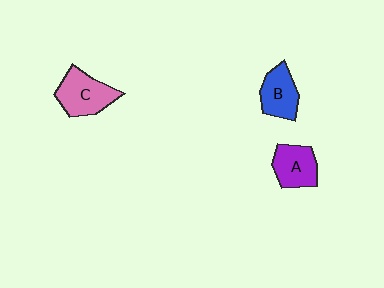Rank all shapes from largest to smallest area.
From largest to smallest: C (pink), A (purple), B (blue).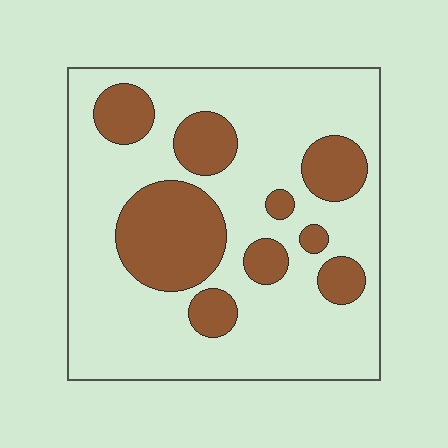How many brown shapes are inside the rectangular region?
9.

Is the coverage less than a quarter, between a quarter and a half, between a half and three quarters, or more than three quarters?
Between a quarter and a half.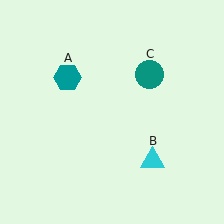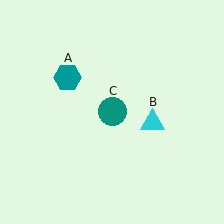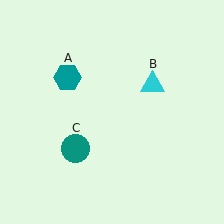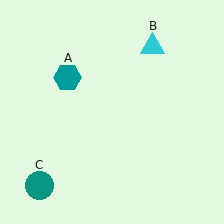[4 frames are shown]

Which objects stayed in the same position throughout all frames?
Teal hexagon (object A) remained stationary.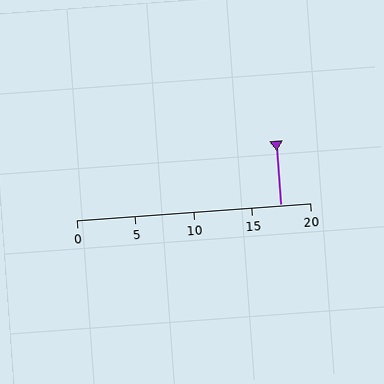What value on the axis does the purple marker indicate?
The marker indicates approximately 17.5.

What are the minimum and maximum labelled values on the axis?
The axis runs from 0 to 20.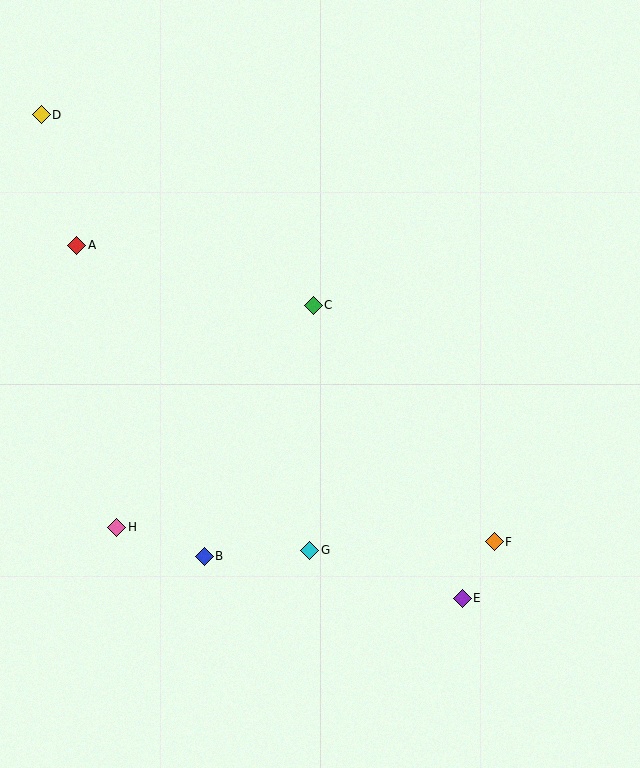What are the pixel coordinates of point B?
Point B is at (204, 556).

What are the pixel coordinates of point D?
Point D is at (41, 115).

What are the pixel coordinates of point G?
Point G is at (310, 550).